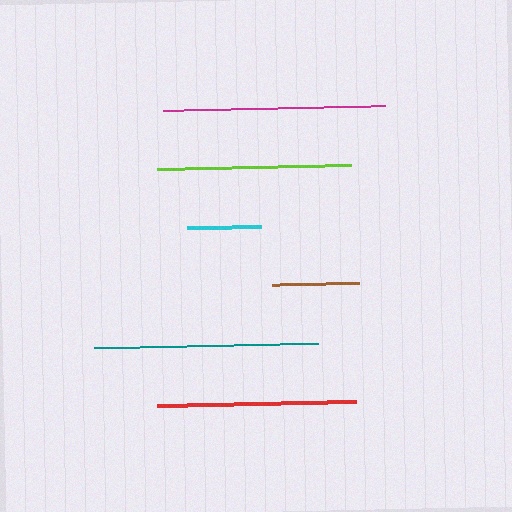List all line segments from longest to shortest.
From longest to shortest: teal, magenta, red, lime, brown, cyan.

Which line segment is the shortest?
The cyan line is the shortest at approximately 74 pixels.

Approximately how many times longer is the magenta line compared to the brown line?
The magenta line is approximately 2.6 times the length of the brown line.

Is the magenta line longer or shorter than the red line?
The magenta line is longer than the red line.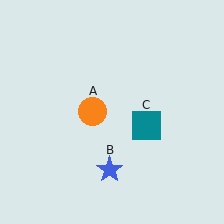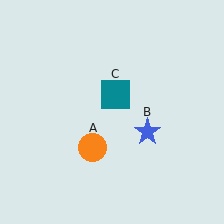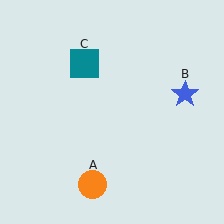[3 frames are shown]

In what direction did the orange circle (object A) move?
The orange circle (object A) moved down.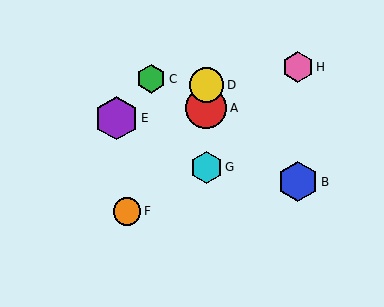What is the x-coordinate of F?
Object F is at x≈127.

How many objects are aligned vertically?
3 objects (A, D, G) are aligned vertically.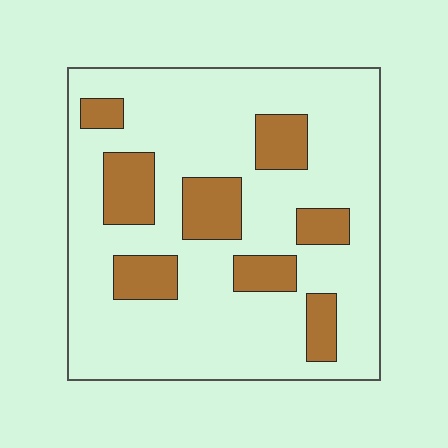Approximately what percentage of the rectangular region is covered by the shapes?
Approximately 20%.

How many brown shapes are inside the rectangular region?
8.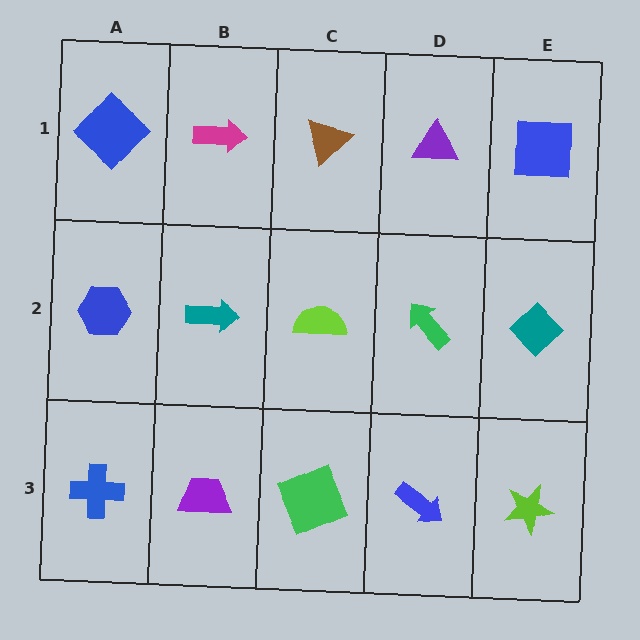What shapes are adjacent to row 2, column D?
A purple triangle (row 1, column D), a blue arrow (row 3, column D), a lime semicircle (row 2, column C), a teal diamond (row 2, column E).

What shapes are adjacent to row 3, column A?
A blue hexagon (row 2, column A), a purple trapezoid (row 3, column B).